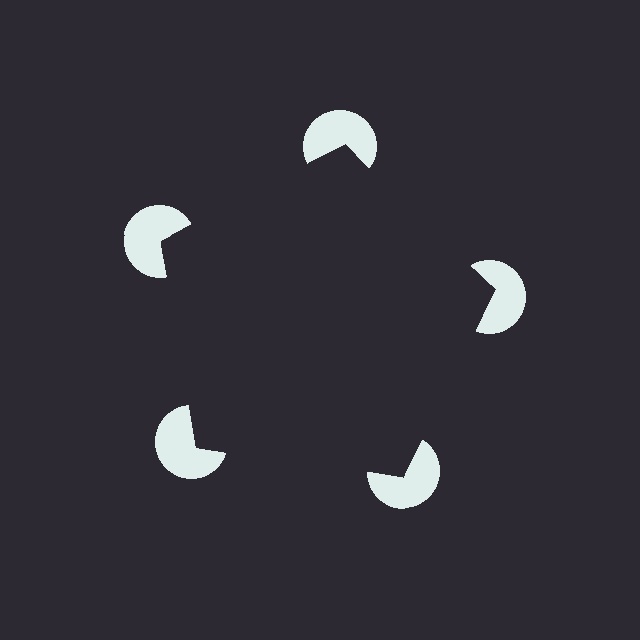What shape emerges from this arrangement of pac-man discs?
An illusory pentagon — its edges are inferred from the aligned wedge cuts in the pac-man discs, not physically drawn.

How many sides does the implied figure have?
5 sides.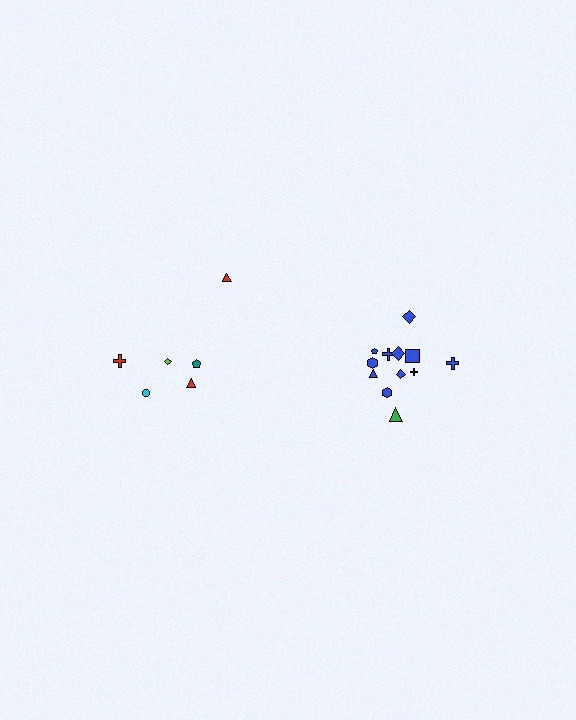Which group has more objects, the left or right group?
The right group.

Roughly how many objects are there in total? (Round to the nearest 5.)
Roughly 20 objects in total.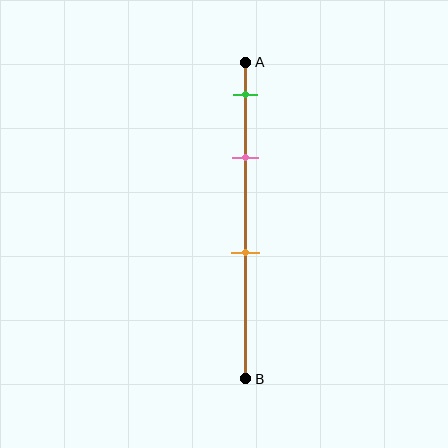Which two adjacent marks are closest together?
The green and pink marks are the closest adjacent pair.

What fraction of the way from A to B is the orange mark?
The orange mark is approximately 60% (0.6) of the way from A to B.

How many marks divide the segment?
There are 3 marks dividing the segment.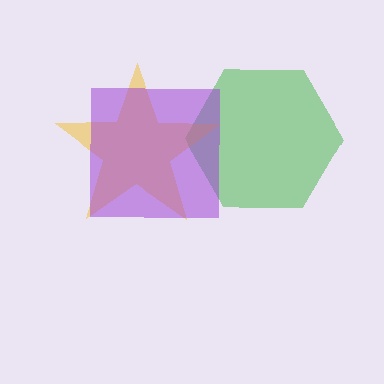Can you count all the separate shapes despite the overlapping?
Yes, there are 3 separate shapes.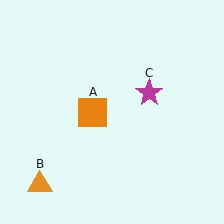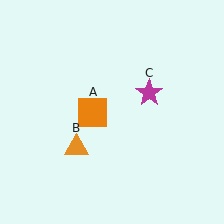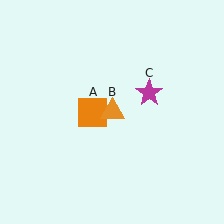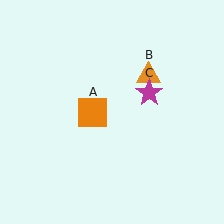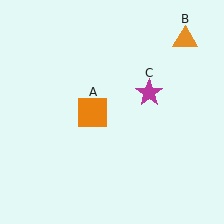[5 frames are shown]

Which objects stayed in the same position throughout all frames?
Orange square (object A) and magenta star (object C) remained stationary.